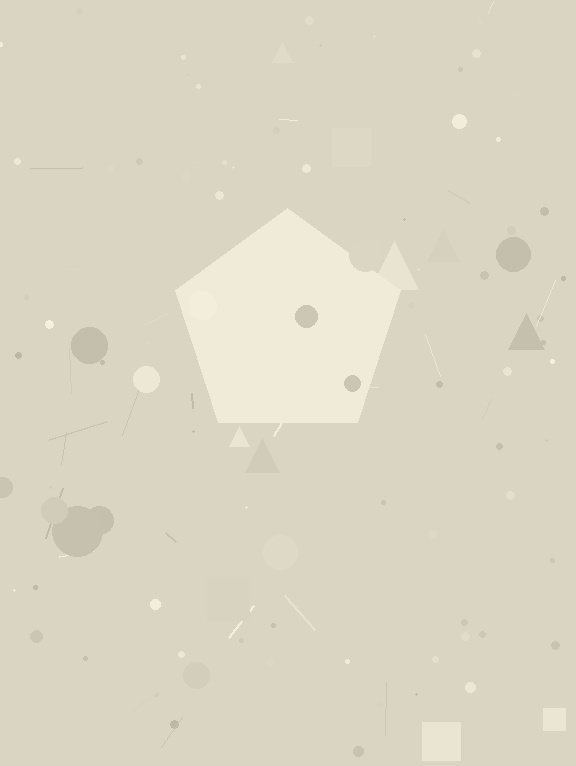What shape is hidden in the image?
A pentagon is hidden in the image.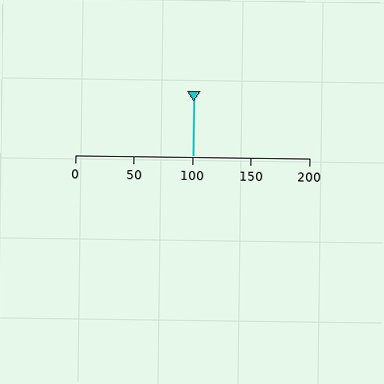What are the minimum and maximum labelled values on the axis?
The axis runs from 0 to 200.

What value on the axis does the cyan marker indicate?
The marker indicates approximately 100.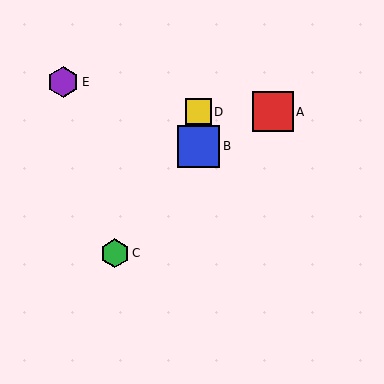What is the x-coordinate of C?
Object C is at x≈115.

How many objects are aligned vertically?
2 objects (B, D) are aligned vertically.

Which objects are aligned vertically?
Objects B, D are aligned vertically.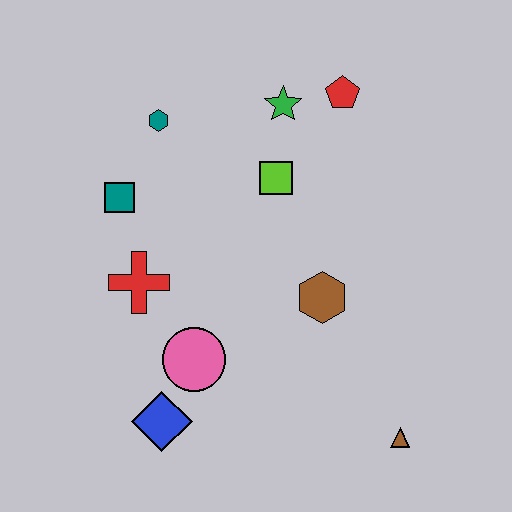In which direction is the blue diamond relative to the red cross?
The blue diamond is below the red cross.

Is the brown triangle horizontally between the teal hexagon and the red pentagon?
No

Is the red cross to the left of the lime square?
Yes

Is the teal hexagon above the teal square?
Yes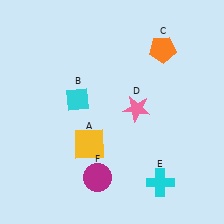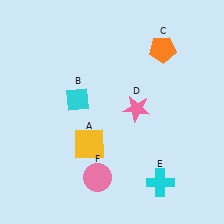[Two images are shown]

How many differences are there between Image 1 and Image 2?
There is 1 difference between the two images.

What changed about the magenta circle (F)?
In Image 1, F is magenta. In Image 2, it changed to pink.